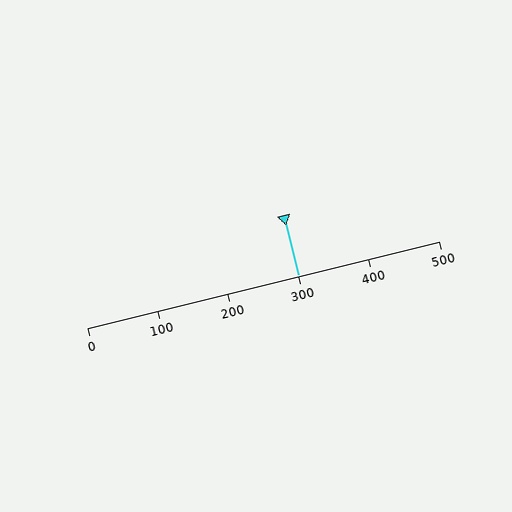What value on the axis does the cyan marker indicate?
The marker indicates approximately 300.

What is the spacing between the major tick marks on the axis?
The major ticks are spaced 100 apart.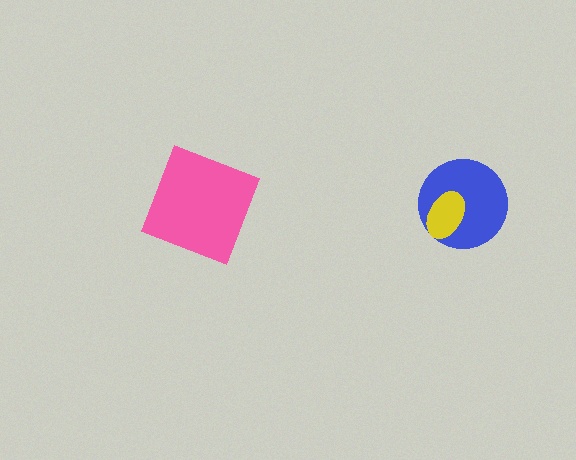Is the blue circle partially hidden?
Yes, it is partially covered by another shape.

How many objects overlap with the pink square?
0 objects overlap with the pink square.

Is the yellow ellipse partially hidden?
No, no other shape covers it.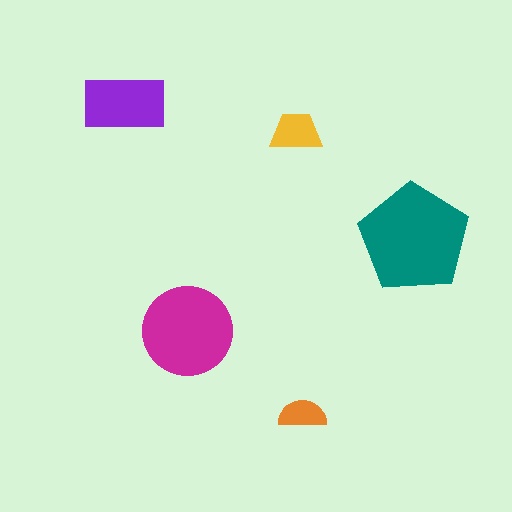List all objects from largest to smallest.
The teal pentagon, the magenta circle, the purple rectangle, the yellow trapezoid, the orange semicircle.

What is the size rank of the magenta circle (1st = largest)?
2nd.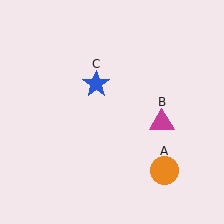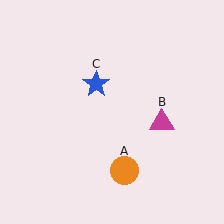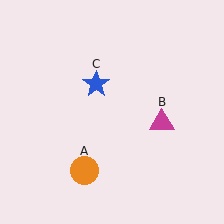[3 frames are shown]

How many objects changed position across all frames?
1 object changed position: orange circle (object A).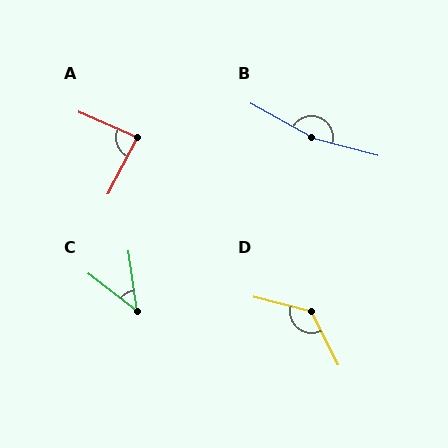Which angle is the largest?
B, at approximately 166 degrees.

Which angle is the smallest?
C, at approximately 45 degrees.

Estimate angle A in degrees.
Approximately 86 degrees.